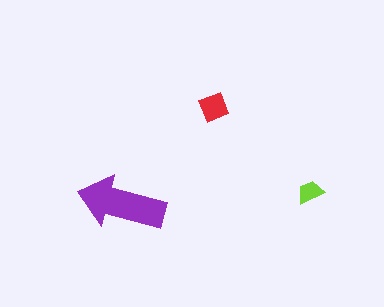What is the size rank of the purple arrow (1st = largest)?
1st.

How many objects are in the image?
There are 3 objects in the image.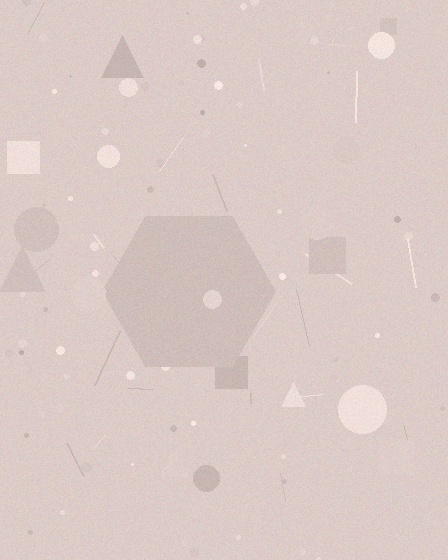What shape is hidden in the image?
A hexagon is hidden in the image.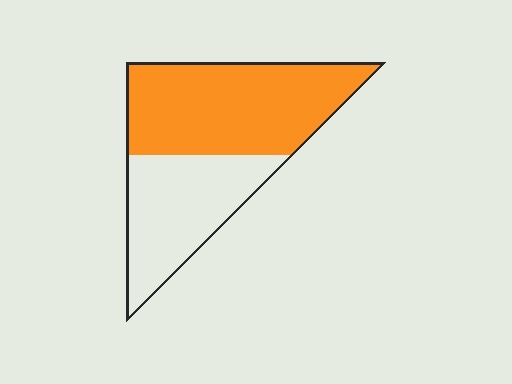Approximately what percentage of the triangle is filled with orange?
Approximately 60%.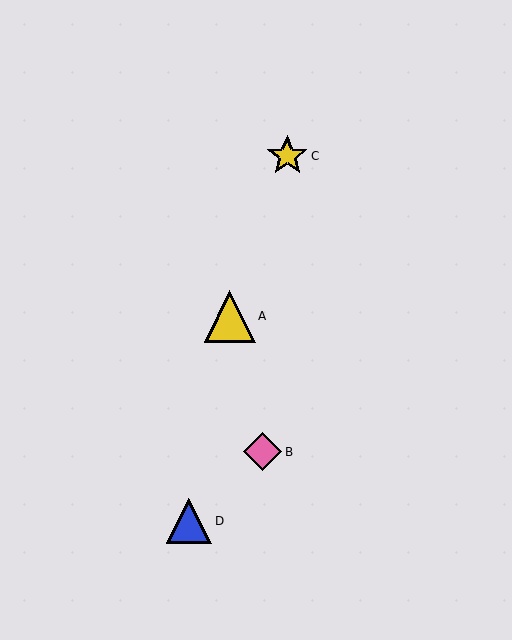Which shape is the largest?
The yellow triangle (labeled A) is the largest.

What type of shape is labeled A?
Shape A is a yellow triangle.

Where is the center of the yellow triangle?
The center of the yellow triangle is at (230, 316).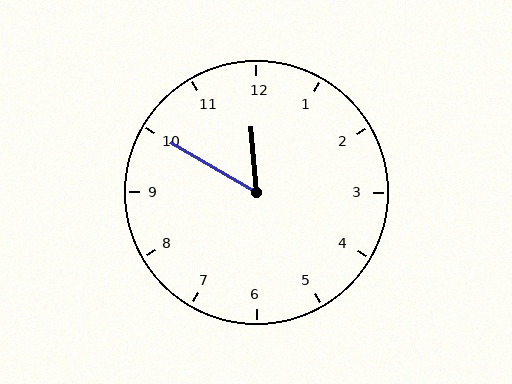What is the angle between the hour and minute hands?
Approximately 55 degrees.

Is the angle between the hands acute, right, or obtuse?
It is acute.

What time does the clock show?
11:50.